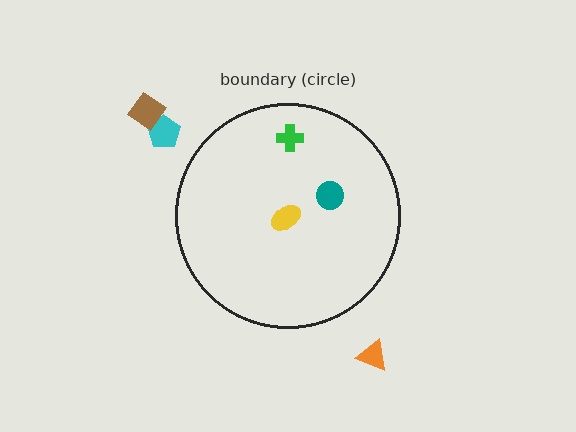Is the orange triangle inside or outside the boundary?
Outside.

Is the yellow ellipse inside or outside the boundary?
Inside.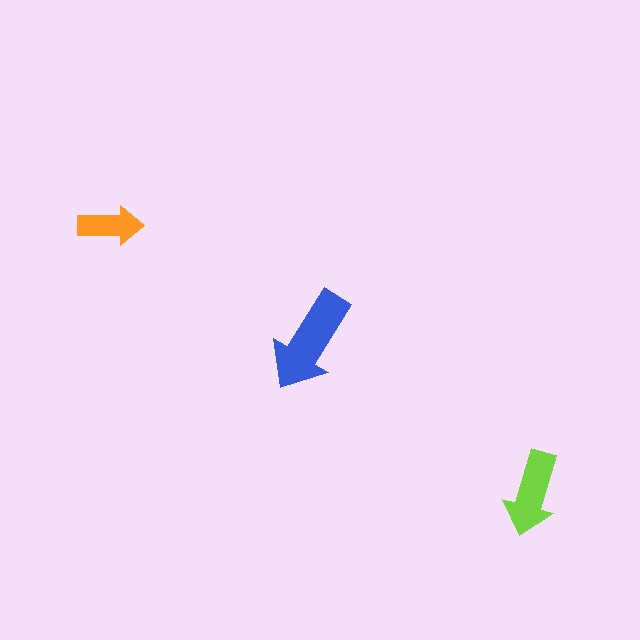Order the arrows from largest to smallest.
the blue one, the lime one, the orange one.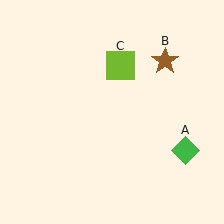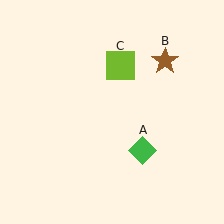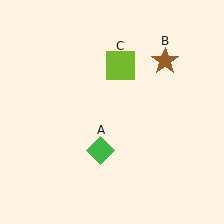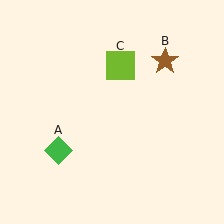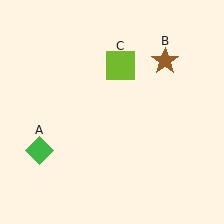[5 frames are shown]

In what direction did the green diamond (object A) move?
The green diamond (object A) moved left.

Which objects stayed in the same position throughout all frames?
Brown star (object B) and lime square (object C) remained stationary.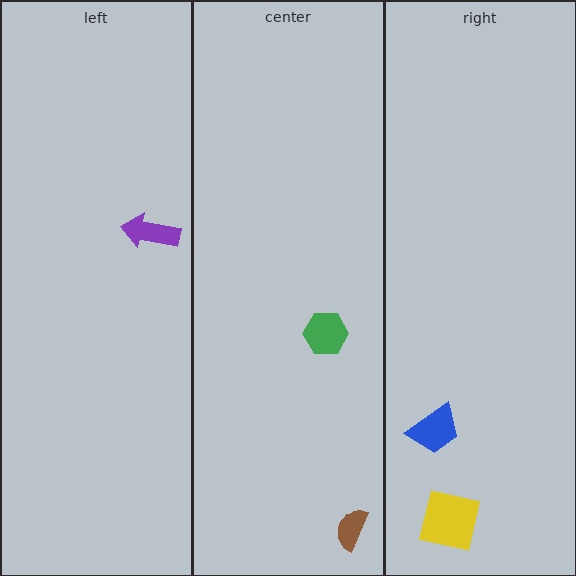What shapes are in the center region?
The green hexagon, the brown semicircle.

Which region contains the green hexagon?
The center region.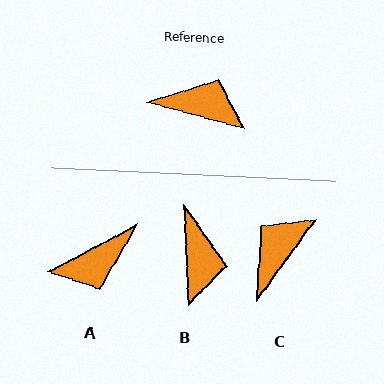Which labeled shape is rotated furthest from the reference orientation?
A, about 137 degrees away.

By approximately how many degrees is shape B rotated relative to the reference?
Approximately 73 degrees clockwise.